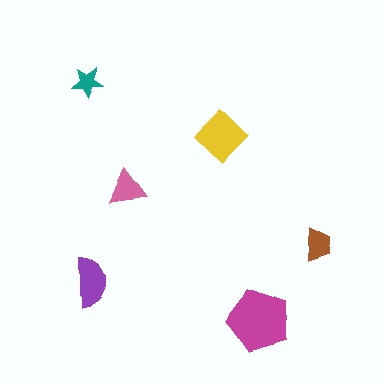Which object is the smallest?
The teal star.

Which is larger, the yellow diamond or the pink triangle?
The yellow diamond.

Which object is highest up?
The teal star is topmost.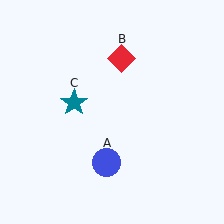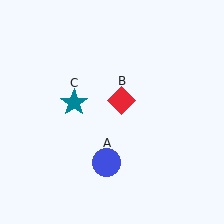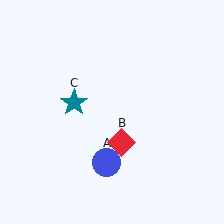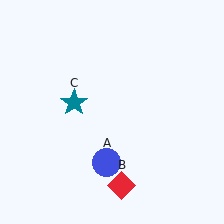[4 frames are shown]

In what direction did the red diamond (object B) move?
The red diamond (object B) moved down.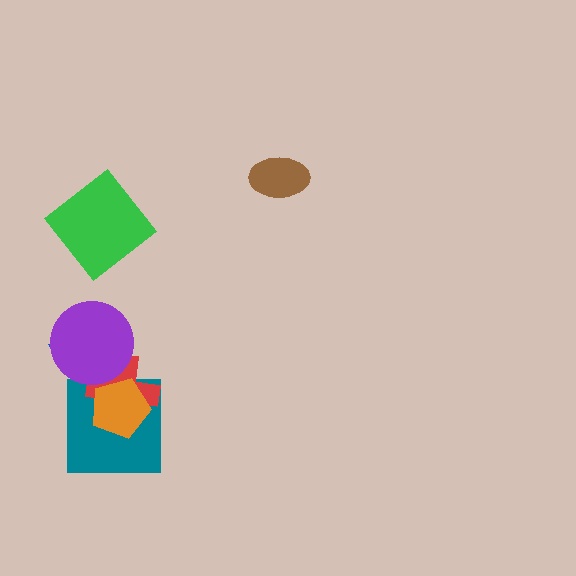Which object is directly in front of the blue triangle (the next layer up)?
The teal square is directly in front of the blue triangle.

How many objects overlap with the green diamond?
0 objects overlap with the green diamond.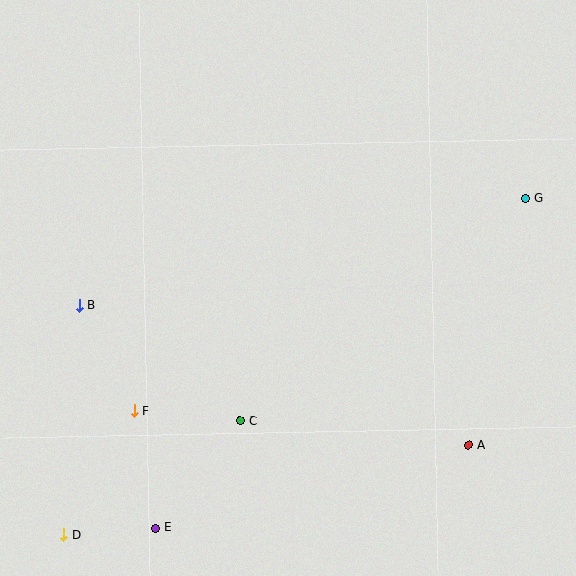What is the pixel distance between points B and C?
The distance between B and C is 198 pixels.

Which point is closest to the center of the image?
Point C at (240, 421) is closest to the center.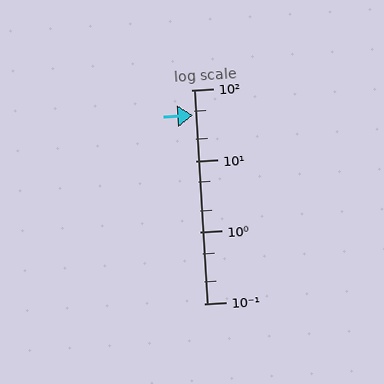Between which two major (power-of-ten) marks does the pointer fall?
The pointer is between 10 and 100.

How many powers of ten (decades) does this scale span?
The scale spans 3 decades, from 0.1 to 100.